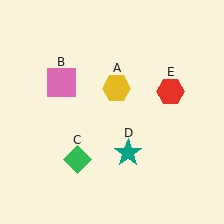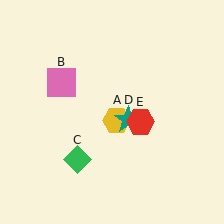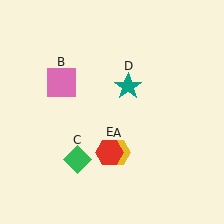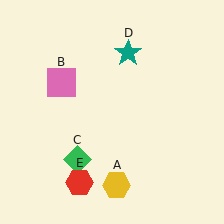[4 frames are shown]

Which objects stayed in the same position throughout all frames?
Pink square (object B) and green diamond (object C) remained stationary.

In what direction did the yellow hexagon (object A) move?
The yellow hexagon (object A) moved down.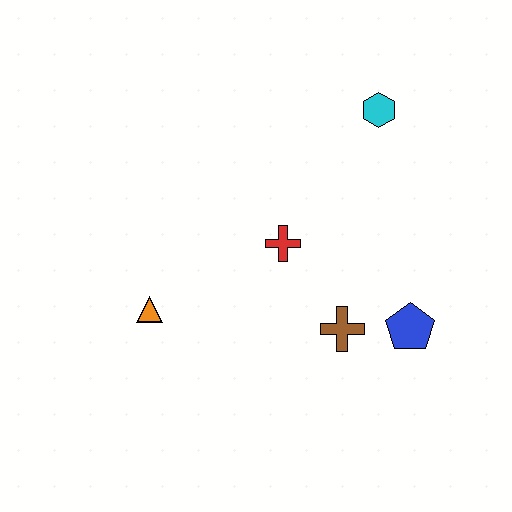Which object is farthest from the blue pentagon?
The orange triangle is farthest from the blue pentagon.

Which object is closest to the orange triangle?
The red cross is closest to the orange triangle.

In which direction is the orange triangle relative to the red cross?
The orange triangle is to the left of the red cross.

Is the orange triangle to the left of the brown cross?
Yes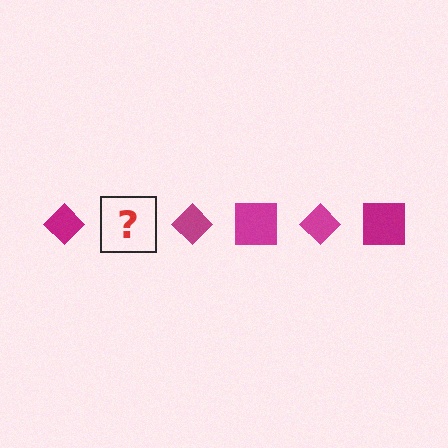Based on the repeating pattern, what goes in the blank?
The blank should be a magenta square.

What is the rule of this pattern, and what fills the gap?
The rule is that the pattern cycles through diamond, square shapes in magenta. The gap should be filled with a magenta square.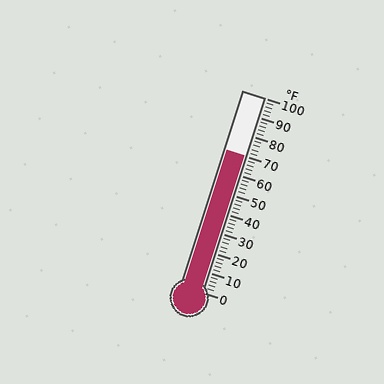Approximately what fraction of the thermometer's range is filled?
The thermometer is filled to approximately 70% of its range.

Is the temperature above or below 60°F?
The temperature is above 60°F.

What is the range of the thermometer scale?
The thermometer scale ranges from 0°F to 100°F.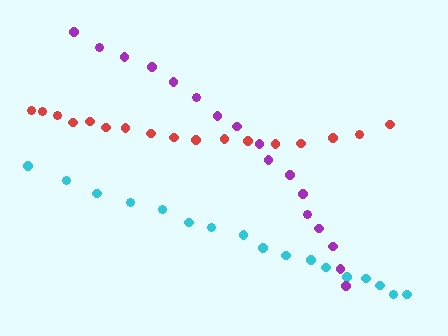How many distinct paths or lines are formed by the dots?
There are 3 distinct paths.